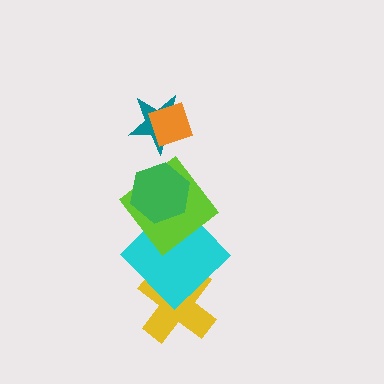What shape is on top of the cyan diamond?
The lime diamond is on top of the cyan diamond.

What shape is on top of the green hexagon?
The teal star is on top of the green hexagon.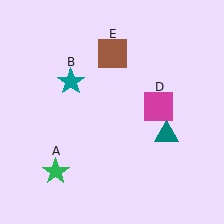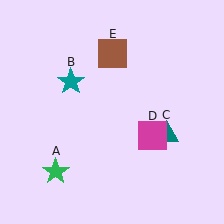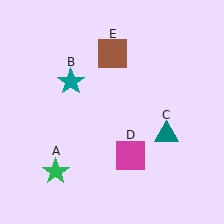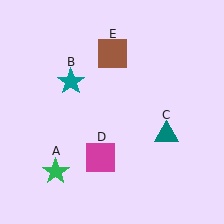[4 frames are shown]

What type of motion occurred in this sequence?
The magenta square (object D) rotated clockwise around the center of the scene.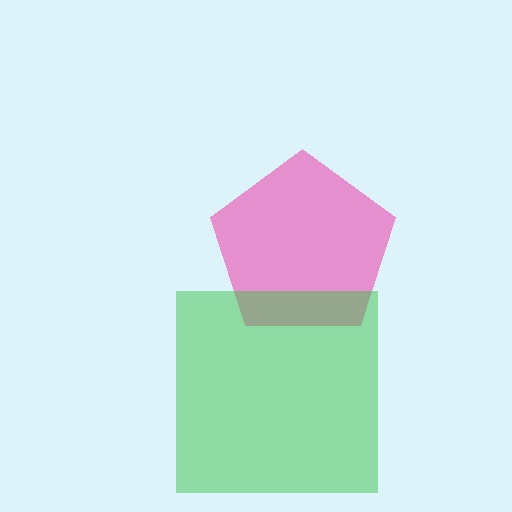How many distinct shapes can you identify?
There are 2 distinct shapes: a pink pentagon, a green square.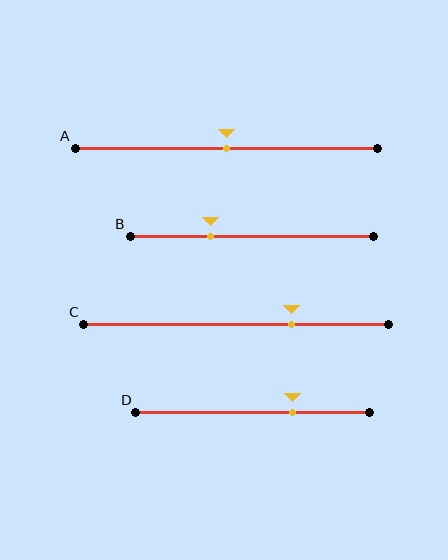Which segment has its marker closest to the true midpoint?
Segment A has its marker closest to the true midpoint.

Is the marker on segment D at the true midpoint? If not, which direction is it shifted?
No, the marker on segment D is shifted to the right by about 17% of the segment length.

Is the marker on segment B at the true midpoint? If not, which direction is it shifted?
No, the marker on segment B is shifted to the left by about 17% of the segment length.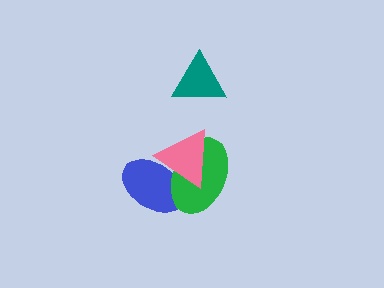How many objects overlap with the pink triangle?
2 objects overlap with the pink triangle.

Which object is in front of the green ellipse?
The pink triangle is in front of the green ellipse.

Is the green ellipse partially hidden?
Yes, it is partially covered by another shape.